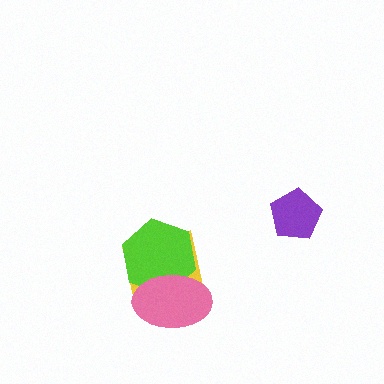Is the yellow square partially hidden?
Yes, it is partially covered by another shape.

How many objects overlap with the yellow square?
2 objects overlap with the yellow square.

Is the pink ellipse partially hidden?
No, no other shape covers it.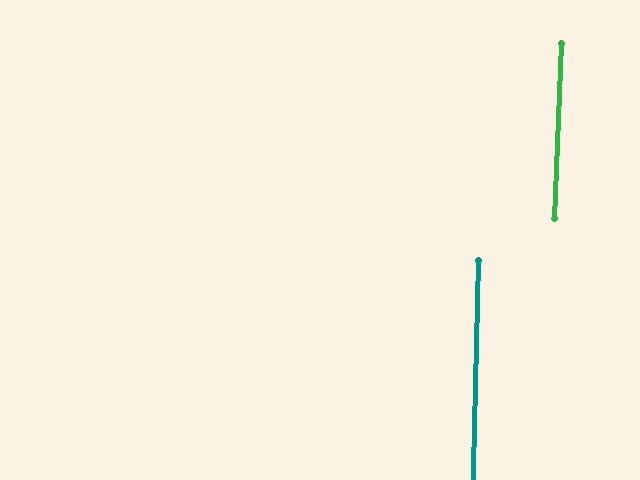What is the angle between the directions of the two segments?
Approximately 1 degree.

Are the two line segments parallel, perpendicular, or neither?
Parallel — their directions differ by only 1.0°.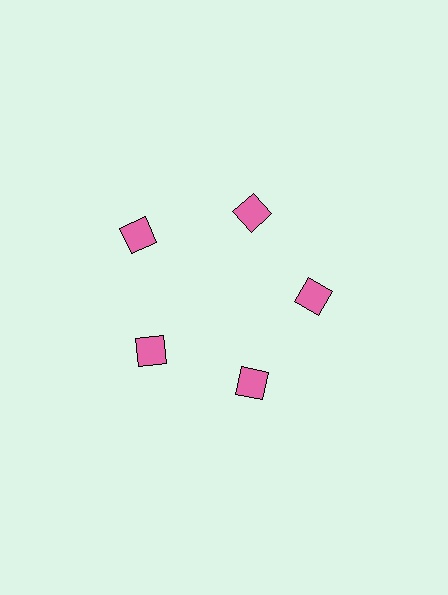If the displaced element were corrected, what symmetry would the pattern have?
It would have 5-fold rotational symmetry — the pattern would map onto itself every 72 degrees.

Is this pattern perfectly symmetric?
No. The 5 pink squares are arranged in a ring, but one element near the 10 o'clock position is pushed outward from the center, breaking the 5-fold rotational symmetry.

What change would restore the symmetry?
The symmetry would be restored by moving it inward, back onto the ring so that all 5 squares sit at equal angles and equal distance from the center.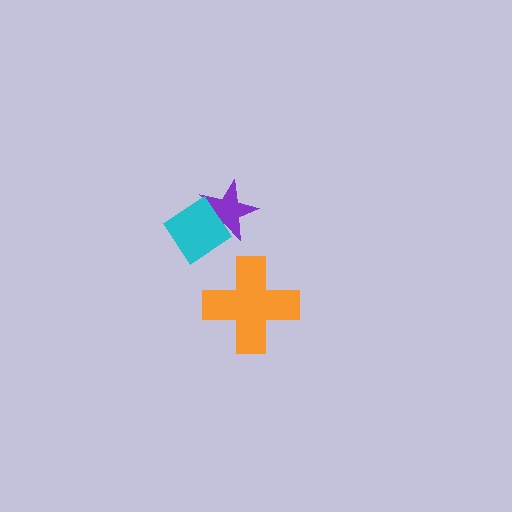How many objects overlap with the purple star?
1 object overlaps with the purple star.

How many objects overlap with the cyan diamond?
1 object overlaps with the cyan diamond.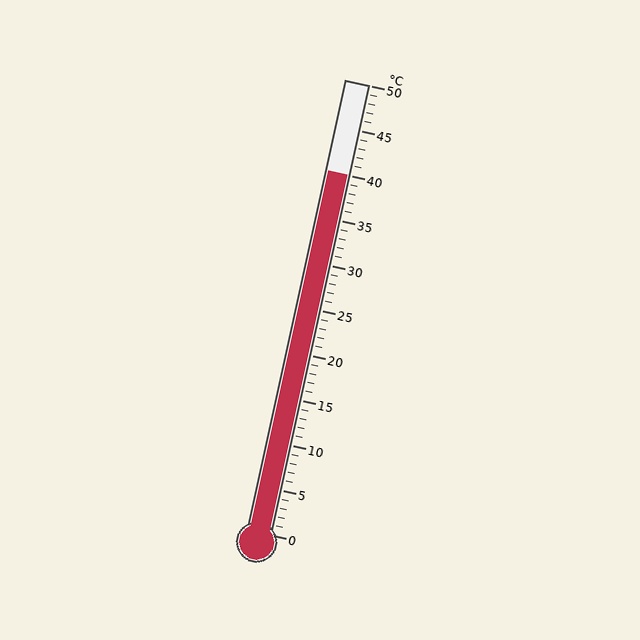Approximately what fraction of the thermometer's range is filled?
The thermometer is filled to approximately 80% of its range.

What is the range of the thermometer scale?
The thermometer scale ranges from 0°C to 50°C.